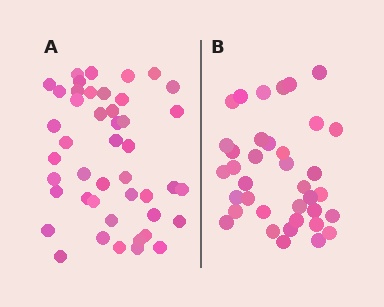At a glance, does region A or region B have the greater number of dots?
Region A (the left region) has more dots.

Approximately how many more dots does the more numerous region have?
Region A has roughly 8 or so more dots than region B.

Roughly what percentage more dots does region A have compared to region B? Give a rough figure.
About 20% more.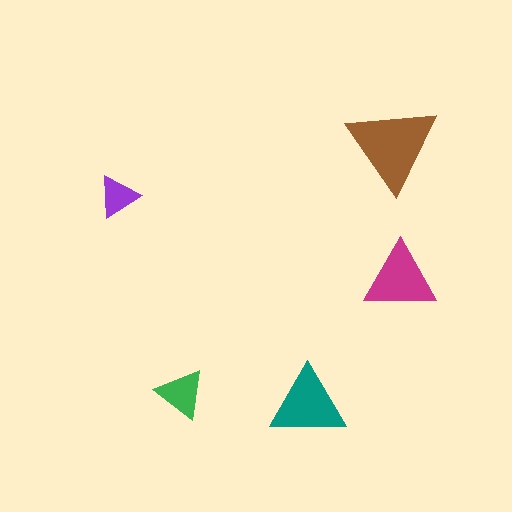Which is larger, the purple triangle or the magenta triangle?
The magenta one.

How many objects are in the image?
There are 5 objects in the image.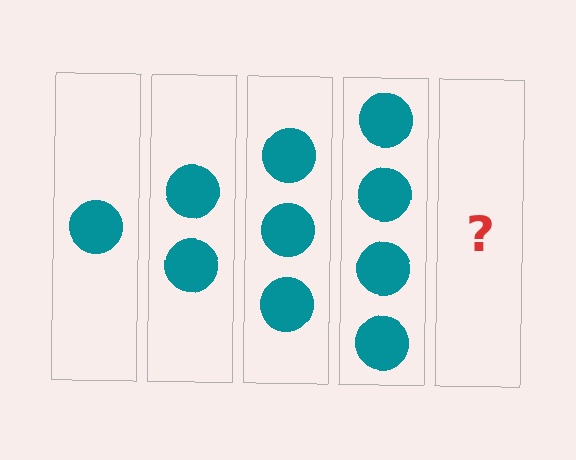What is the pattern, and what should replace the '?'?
The pattern is that each step adds one more circle. The '?' should be 5 circles.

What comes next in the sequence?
The next element should be 5 circles.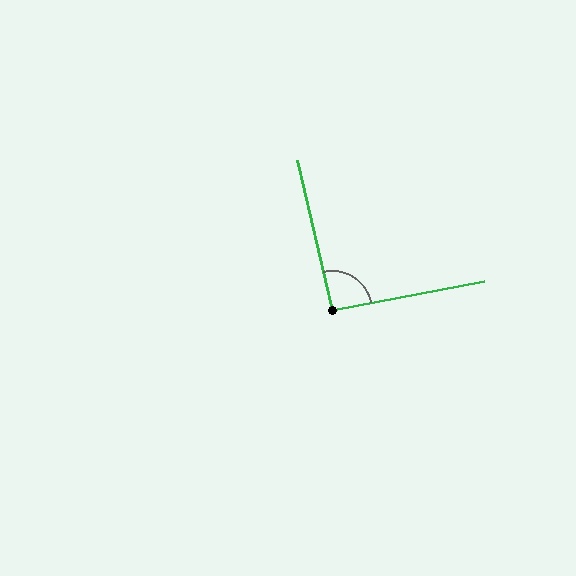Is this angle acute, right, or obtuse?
It is approximately a right angle.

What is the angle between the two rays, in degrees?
Approximately 92 degrees.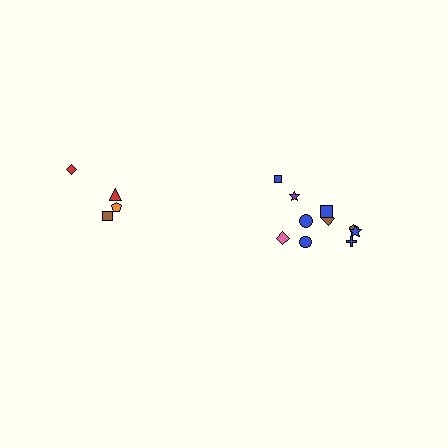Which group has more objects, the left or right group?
The right group.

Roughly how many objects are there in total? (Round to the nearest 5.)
Roughly 15 objects in total.